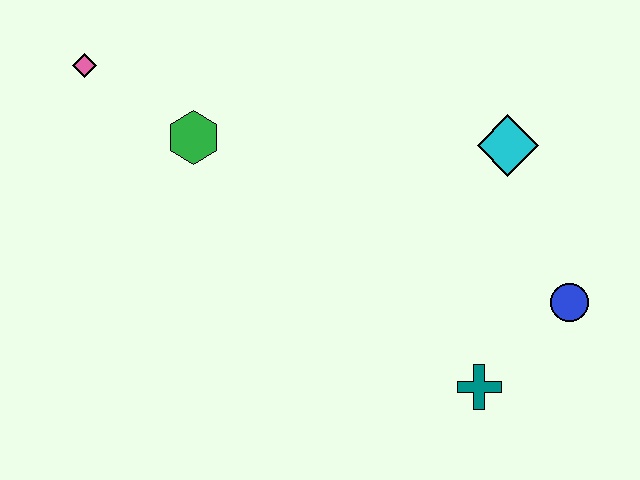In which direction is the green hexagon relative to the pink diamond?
The green hexagon is to the right of the pink diamond.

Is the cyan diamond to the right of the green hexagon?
Yes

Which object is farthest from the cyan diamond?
The pink diamond is farthest from the cyan diamond.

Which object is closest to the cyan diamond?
The blue circle is closest to the cyan diamond.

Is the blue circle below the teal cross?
No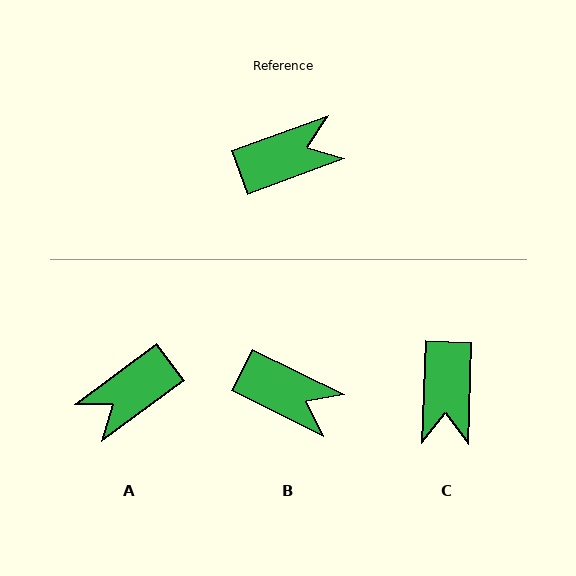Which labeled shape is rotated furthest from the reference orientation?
A, about 164 degrees away.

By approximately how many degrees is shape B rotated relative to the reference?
Approximately 47 degrees clockwise.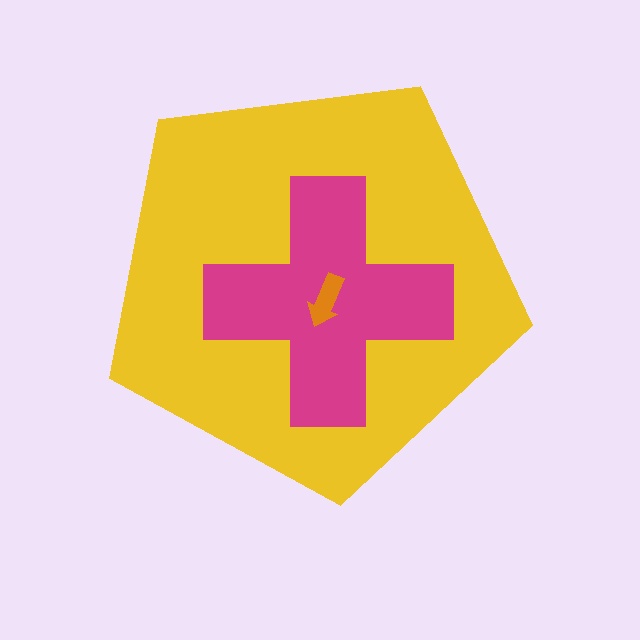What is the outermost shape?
The yellow pentagon.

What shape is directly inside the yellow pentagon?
The magenta cross.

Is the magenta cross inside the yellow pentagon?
Yes.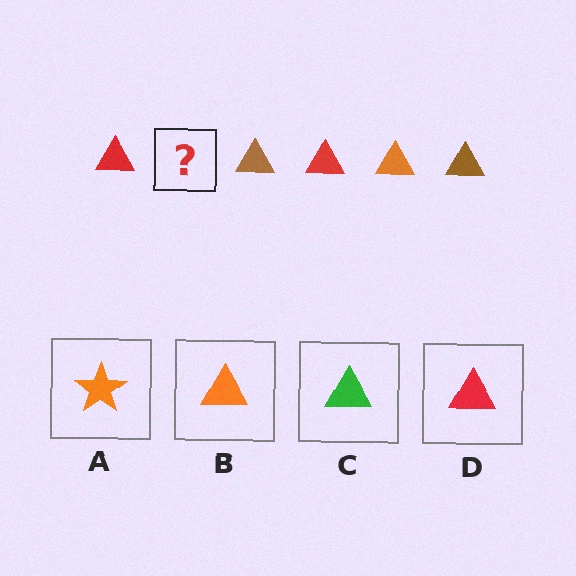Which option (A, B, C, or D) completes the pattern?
B.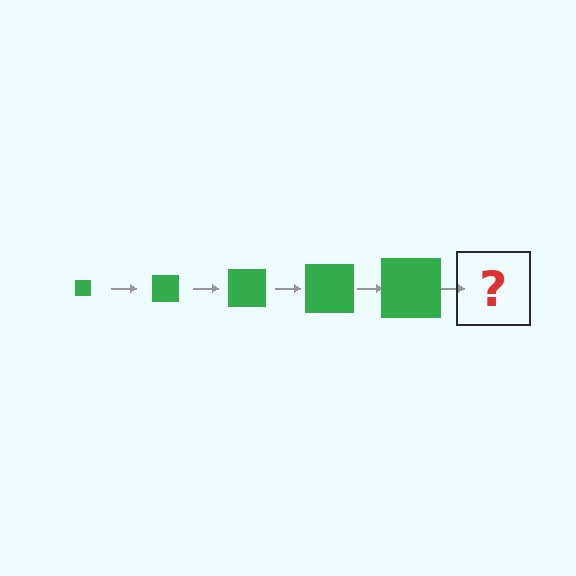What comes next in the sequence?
The next element should be a green square, larger than the previous one.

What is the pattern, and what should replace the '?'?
The pattern is that the square gets progressively larger each step. The '?' should be a green square, larger than the previous one.